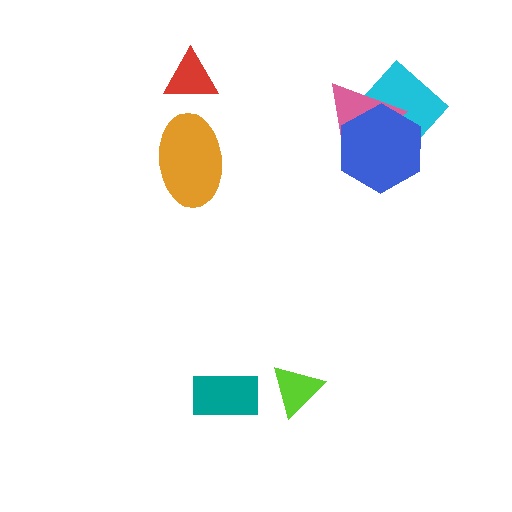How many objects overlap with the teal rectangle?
0 objects overlap with the teal rectangle.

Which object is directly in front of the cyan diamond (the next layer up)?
The pink triangle is directly in front of the cyan diamond.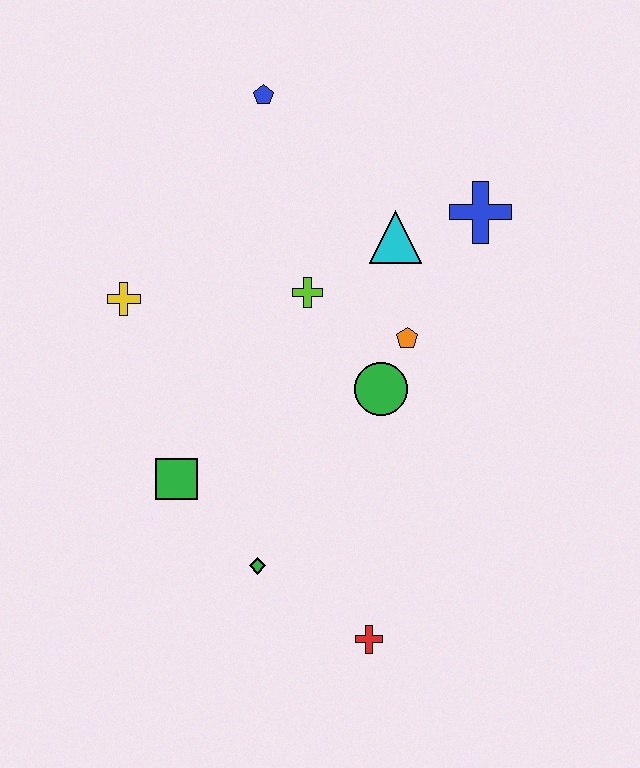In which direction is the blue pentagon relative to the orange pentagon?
The blue pentagon is above the orange pentagon.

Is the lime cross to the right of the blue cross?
No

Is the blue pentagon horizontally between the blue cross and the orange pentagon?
No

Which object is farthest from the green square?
The blue cross is farthest from the green square.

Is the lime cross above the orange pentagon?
Yes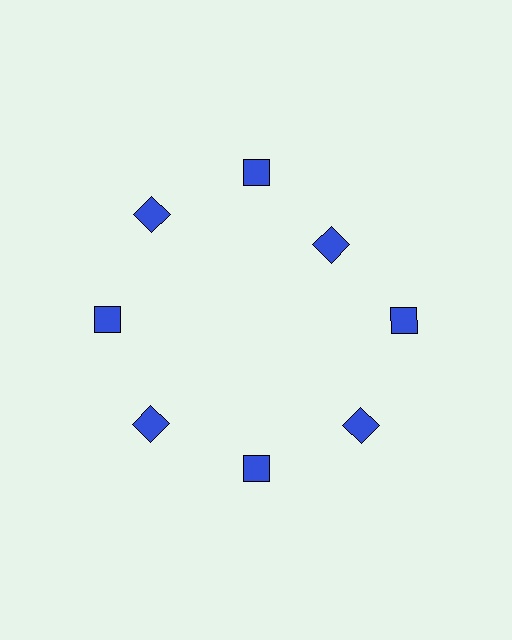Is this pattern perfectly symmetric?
No. The 8 blue squares are arranged in a ring, but one element near the 2 o'clock position is pulled inward toward the center, breaking the 8-fold rotational symmetry.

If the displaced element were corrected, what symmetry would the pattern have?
It would have 8-fold rotational symmetry — the pattern would map onto itself every 45 degrees.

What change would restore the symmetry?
The symmetry would be restored by moving it outward, back onto the ring so that all 8 squares sit at equal angles and equal distance from the center.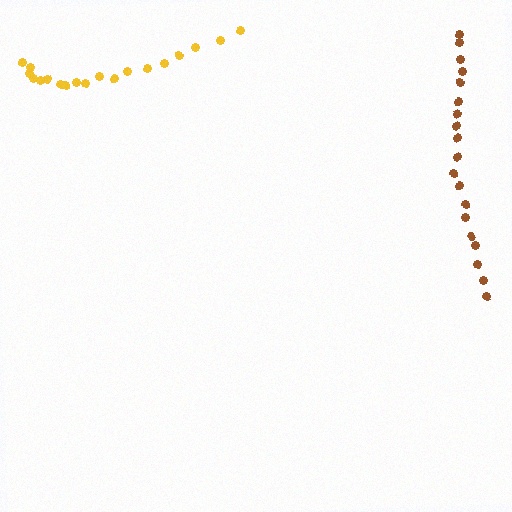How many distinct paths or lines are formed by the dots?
There are 2 distinct paths.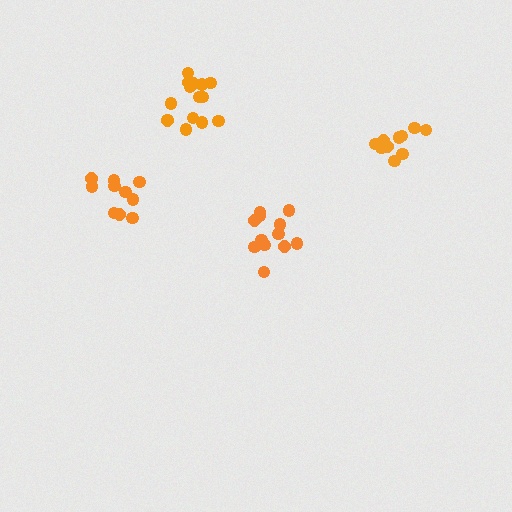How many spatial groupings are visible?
There are 4 spatial groupings.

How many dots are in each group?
Group 1: 10 dots, Group 2: 12 dots, Group 3: 15 dots, Group 4: 10 dots (47 total).